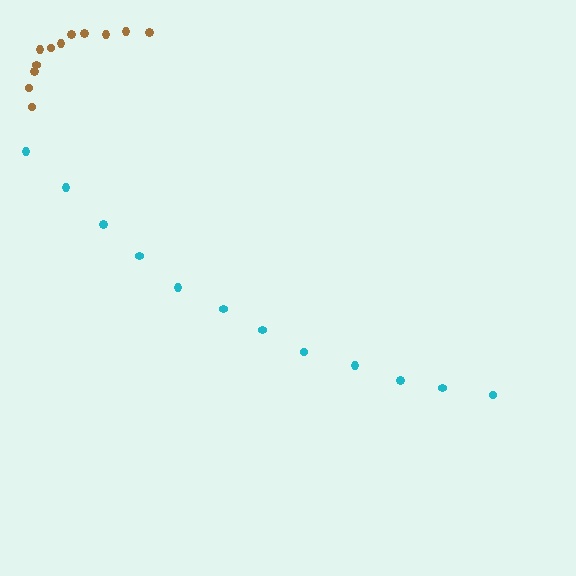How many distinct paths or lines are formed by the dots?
There are 2 distinct paths.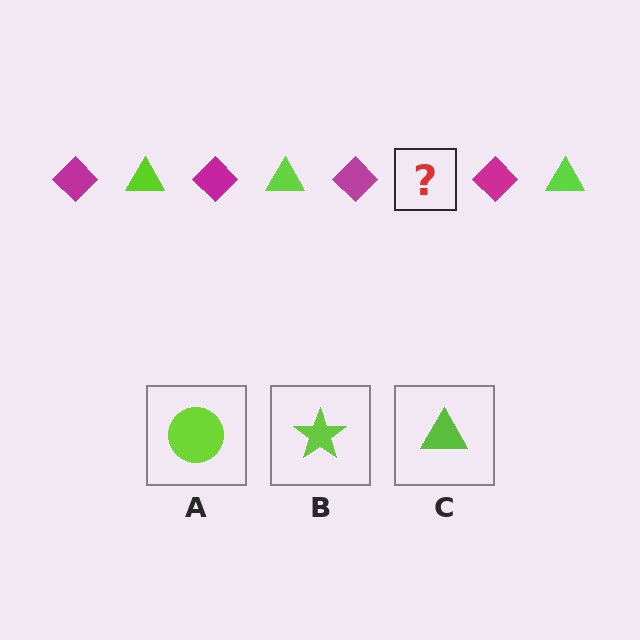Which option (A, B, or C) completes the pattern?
C.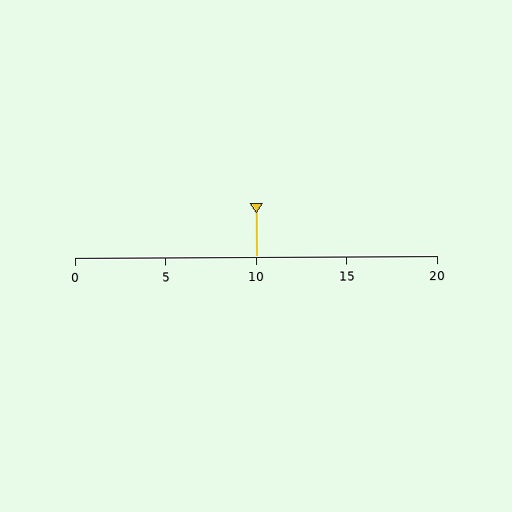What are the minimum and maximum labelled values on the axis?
The axis runs from 0 to 20.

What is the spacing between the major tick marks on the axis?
The major ticks are spaced 5 apart.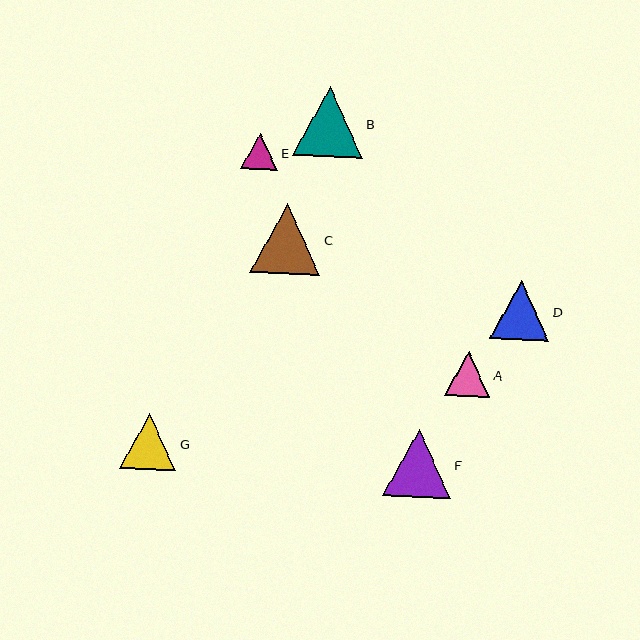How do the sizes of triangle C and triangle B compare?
Triangle C and triangle B are approximately the same size.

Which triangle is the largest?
Triangle C is the largest with a size of approximately 70 pixels.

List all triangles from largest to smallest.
From largest to smallest: C, B, F, D, G, A, E.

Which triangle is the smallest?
Triangle E is the smallest with a size of approximately 37 pixels.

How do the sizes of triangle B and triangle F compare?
Triangle B and triangle F are approximately the same size.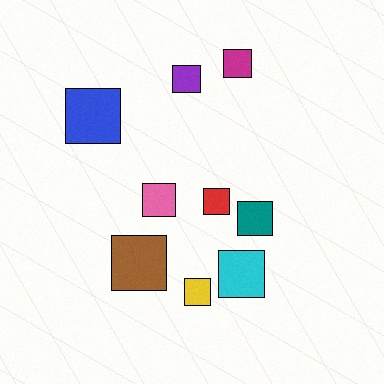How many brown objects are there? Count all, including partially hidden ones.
There is 1 brown object.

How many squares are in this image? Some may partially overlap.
There are 9 squares.